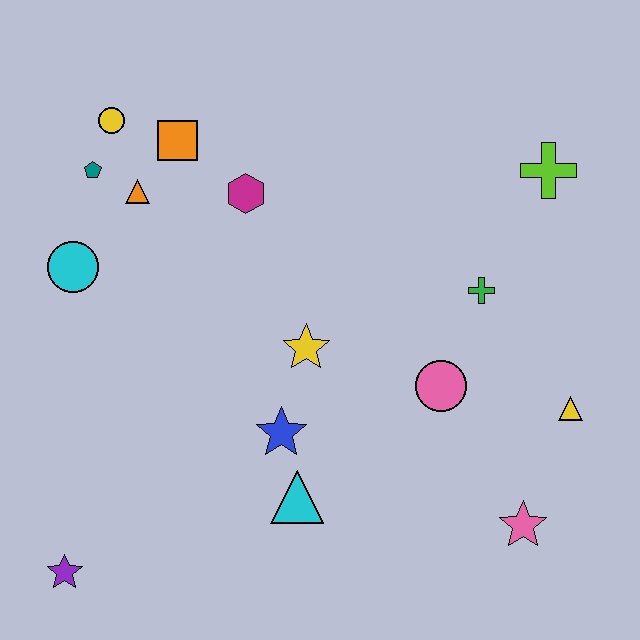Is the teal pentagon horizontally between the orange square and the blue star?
No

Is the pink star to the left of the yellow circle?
No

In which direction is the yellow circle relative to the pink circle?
The yellow circle is to the left of the pink circle.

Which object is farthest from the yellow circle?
The pink star is farthest from the yellow circle.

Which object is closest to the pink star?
The yellow triangle is closest to the pink star.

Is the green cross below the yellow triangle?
No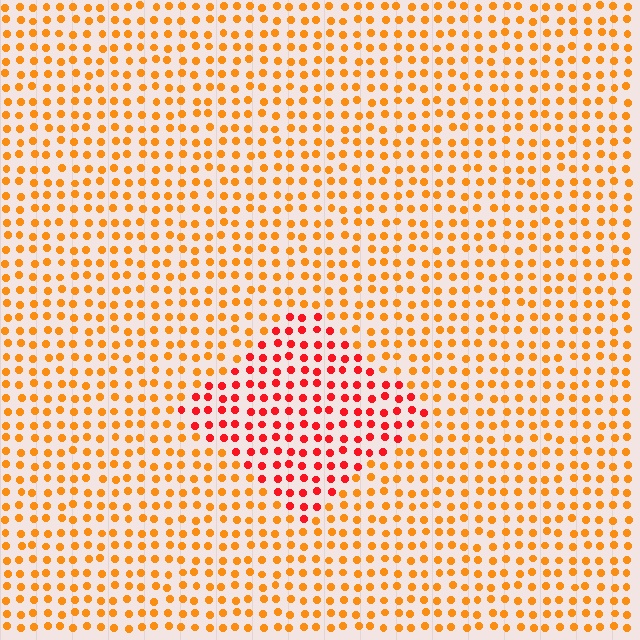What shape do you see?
I see a diamond.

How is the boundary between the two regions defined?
The boundary is defined purely by a slight shift in hue (about 36 degrees). Spacing, size, and orientation are identical on both sides.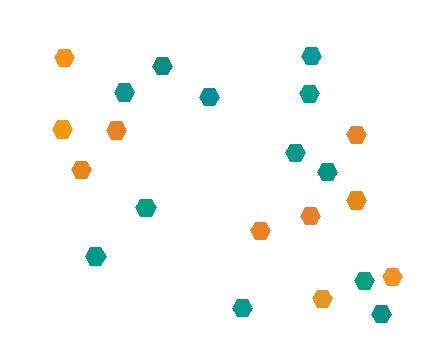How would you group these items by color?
There are 2 groups: one group of orange hexagons (10) and one group of teal hexagons (12).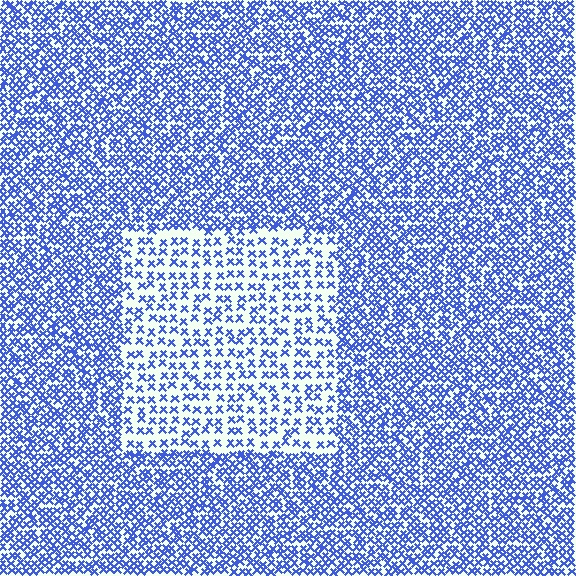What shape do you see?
I see a rectangle.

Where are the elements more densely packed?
The elements are more densely packed outside the rectangle boundary.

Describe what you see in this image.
The image contains small blue elements arranged at two different densities. A rectangle-shaped region is visible where the elements are less densely packed than the surrounding area.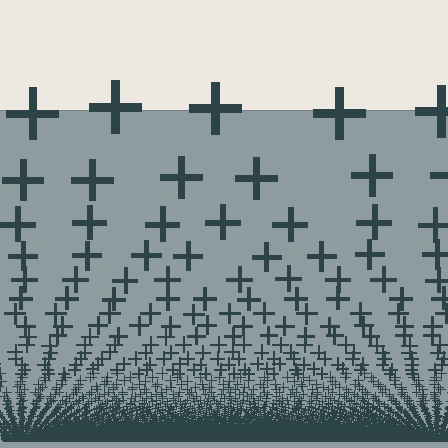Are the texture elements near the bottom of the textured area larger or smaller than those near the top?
Smaller. The gradient is inverted — elements near the bottom are smaller and denser.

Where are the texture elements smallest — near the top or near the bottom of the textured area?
Near the bottom.